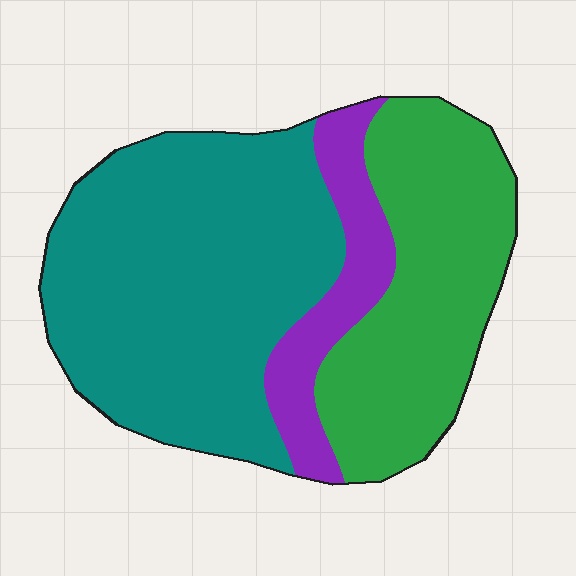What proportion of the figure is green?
Green covers 34% of the figure.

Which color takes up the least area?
Purple, at roughly 15%.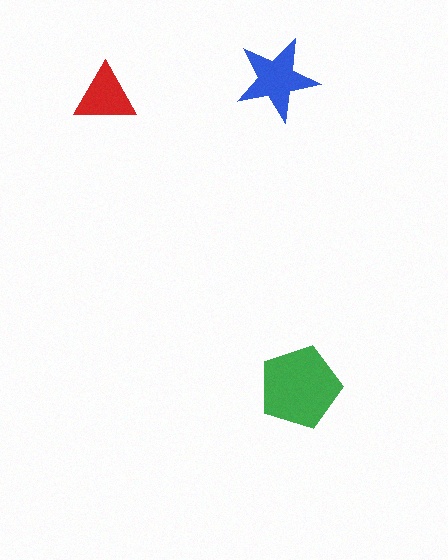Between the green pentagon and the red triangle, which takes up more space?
The green pentagon.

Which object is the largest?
The green pentagon.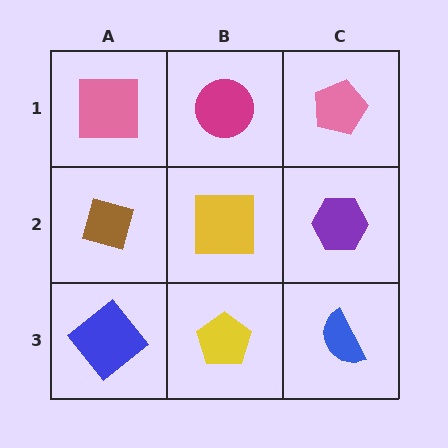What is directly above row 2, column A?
A pink square.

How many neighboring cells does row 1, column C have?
2.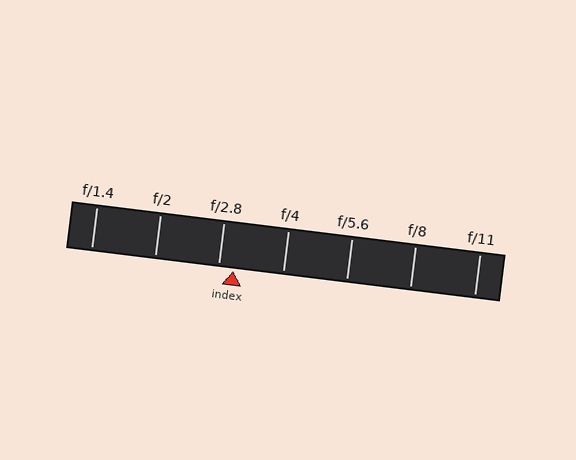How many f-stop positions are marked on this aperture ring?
There are 7 f-stop positions marked.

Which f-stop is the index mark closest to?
The index mark is closest to f/2.8.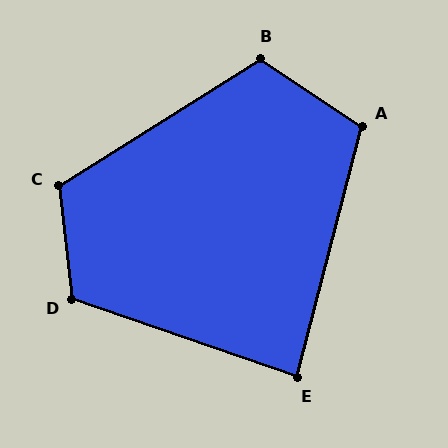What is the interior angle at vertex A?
Approximately 109 degrees (obtuse).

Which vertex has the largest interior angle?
D, at approximately 116 degrees.